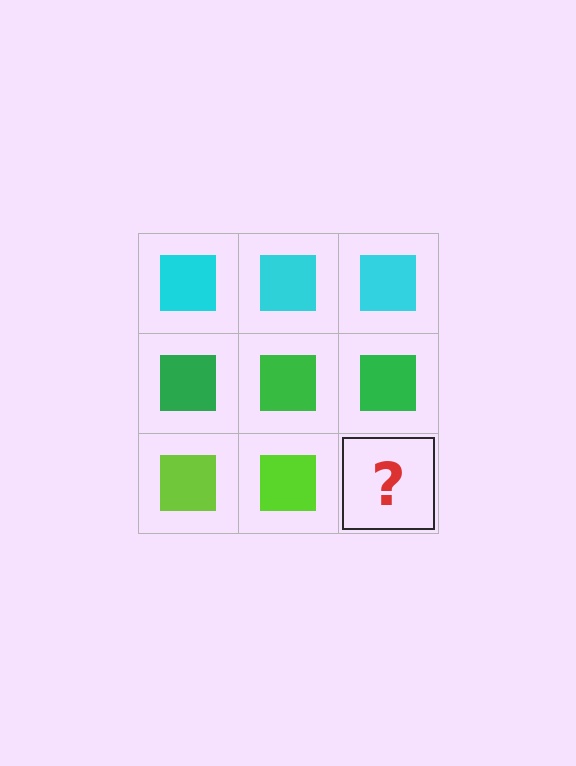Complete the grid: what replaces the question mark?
The question mark should be replaced with a lime square.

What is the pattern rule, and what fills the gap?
The rule is that each row has a consistent color. The gap should be filled with a lime square.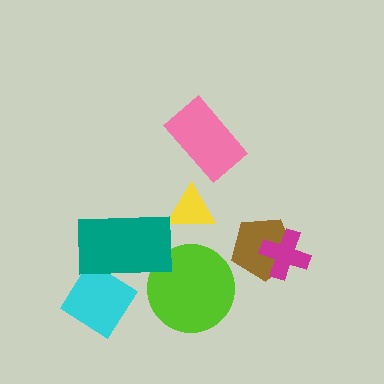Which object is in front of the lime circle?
The teal rectangle is in front of the lime circle.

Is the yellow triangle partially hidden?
No, no other shape covers it.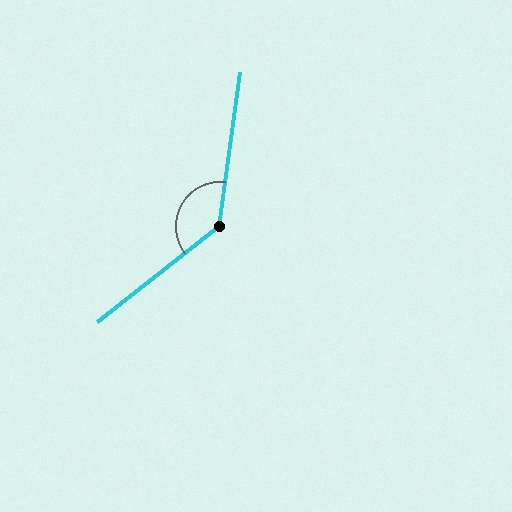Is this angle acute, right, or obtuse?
It is obtuse.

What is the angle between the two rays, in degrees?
Approximately 136 degrees.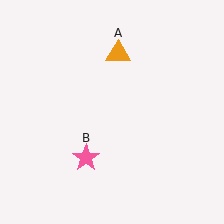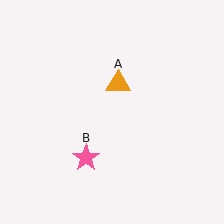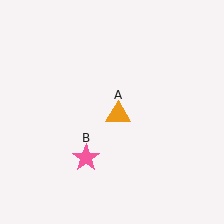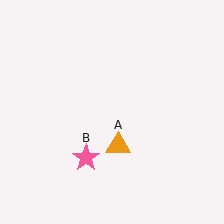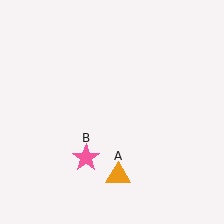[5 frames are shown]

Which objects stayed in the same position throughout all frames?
Pink star (object B) remained stationary.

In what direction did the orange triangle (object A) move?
The orange triangle (object A) moved down.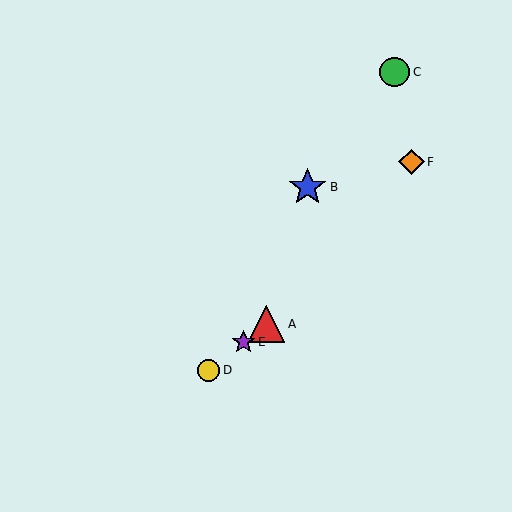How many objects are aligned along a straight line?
3 objects (A, D, E) are aligned along a straight line.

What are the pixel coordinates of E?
Object E is at (243, 342).